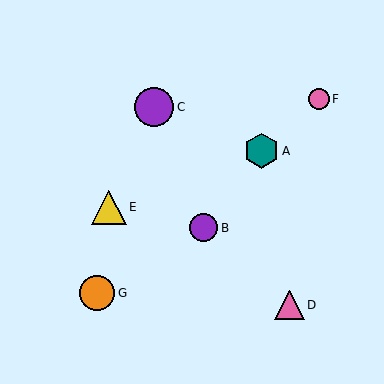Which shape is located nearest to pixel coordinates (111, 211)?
The yellow triangle (labeled E) at (109, 207) is nearest to that location.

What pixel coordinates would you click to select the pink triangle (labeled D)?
Click at (289, 305) to select the pink triangle D.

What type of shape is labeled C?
Shape C is a purple circle.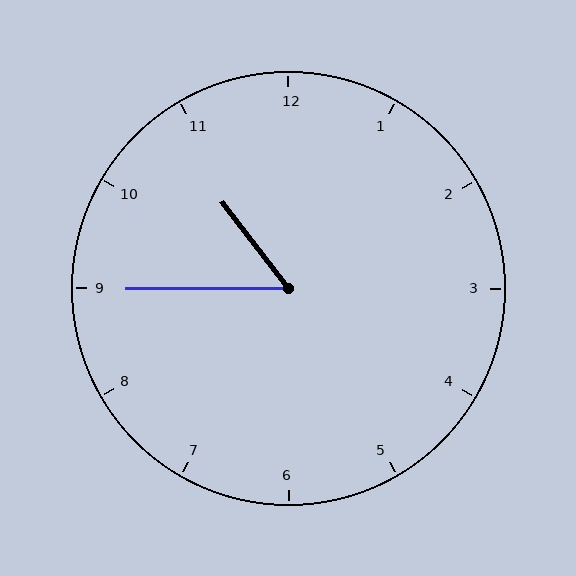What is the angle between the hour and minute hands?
Approximately 52 degrees.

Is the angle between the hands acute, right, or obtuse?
It is acute.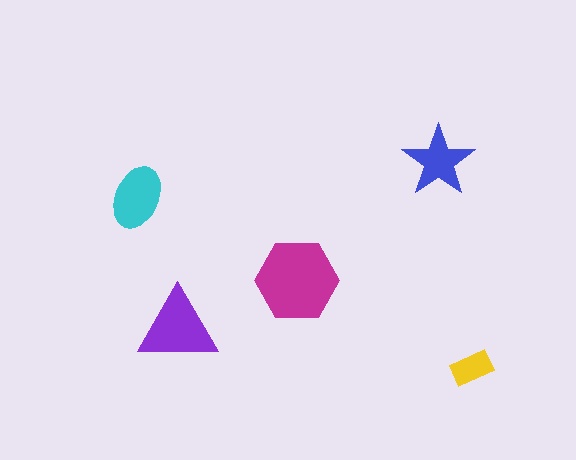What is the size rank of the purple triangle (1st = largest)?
2nd.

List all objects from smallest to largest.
The yellow rectangle, the blue star, the cyan ellipse, the purple triangle, the magenta hexagon.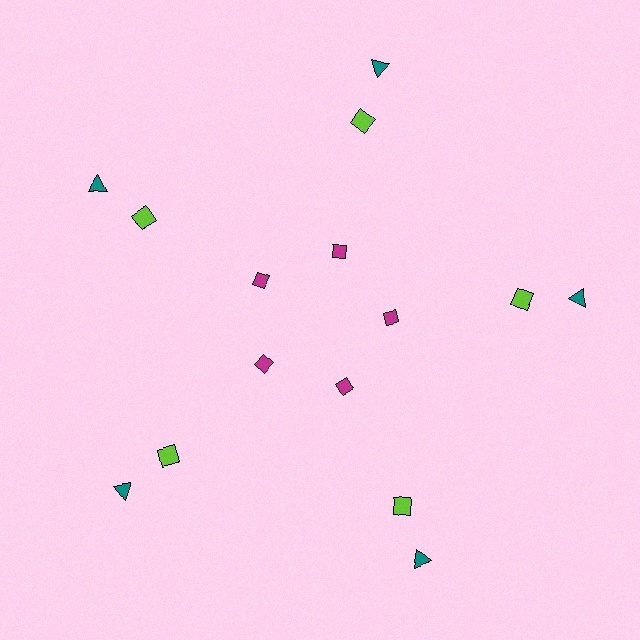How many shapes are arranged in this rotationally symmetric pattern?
There are 15 shapes, arranged in 5 groups of 3.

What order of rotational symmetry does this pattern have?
This pattern has 5-fold rotational symmetry.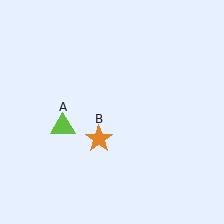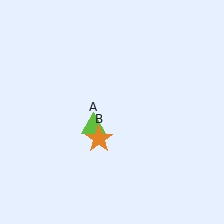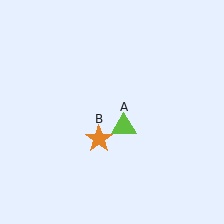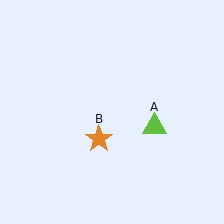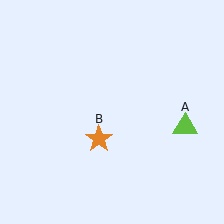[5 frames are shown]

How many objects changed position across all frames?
1 object changed position: lime triangle (object A).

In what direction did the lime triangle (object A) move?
The lime triangle (object A) moved right.